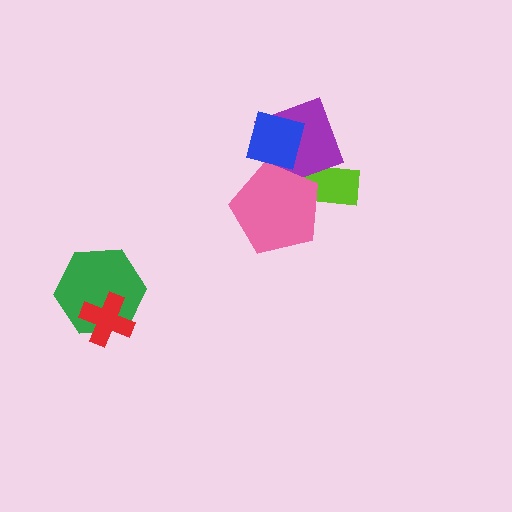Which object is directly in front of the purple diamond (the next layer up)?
The pink pentagon is directly in front of the purple diamond.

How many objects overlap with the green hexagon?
1 object overlaps with the green hexagon.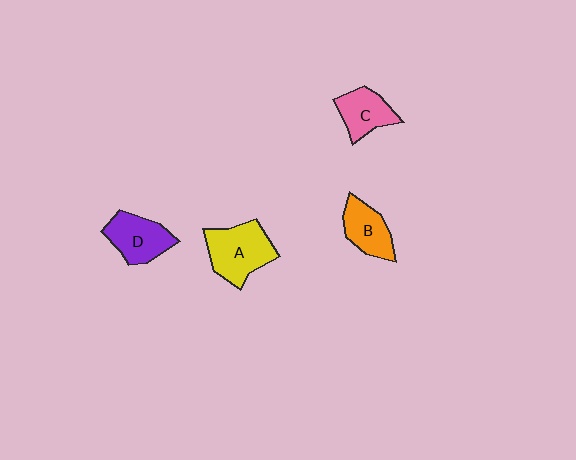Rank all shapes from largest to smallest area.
From largest to smallest: A (yellow), D (purple), B (orange), C (pink).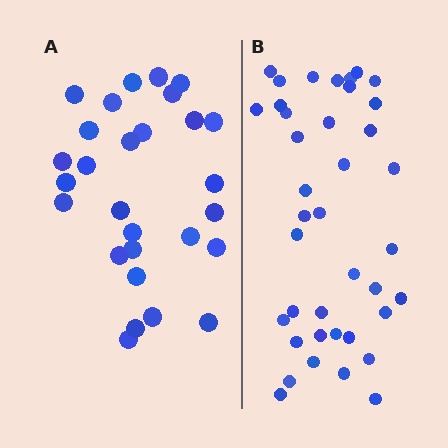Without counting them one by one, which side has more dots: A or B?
Region B (the right region) has more dots.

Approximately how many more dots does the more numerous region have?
Region B has roughly 12 or so more dots than region A.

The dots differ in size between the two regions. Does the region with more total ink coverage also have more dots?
No. Region A has more total ink coverage because its dots are larger, but region B actually contains more individual dots. Total area can be misleading — the number of items is what matters here.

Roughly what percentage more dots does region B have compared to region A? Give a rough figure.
About 40% more.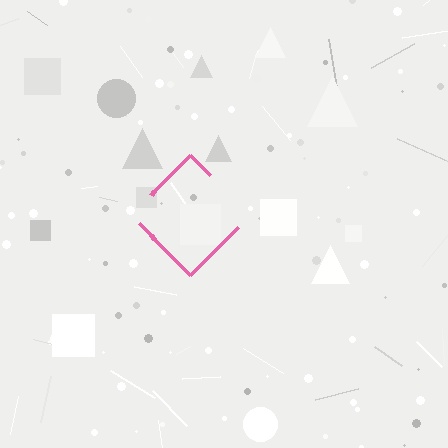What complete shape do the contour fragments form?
The contour fragments form a diamond.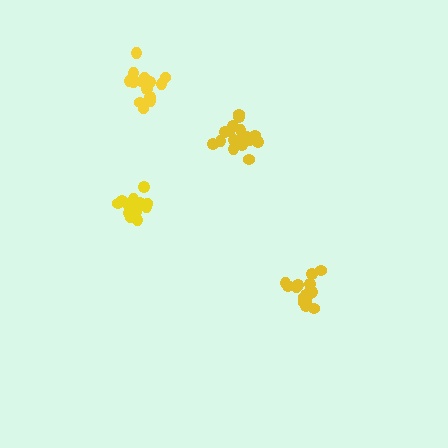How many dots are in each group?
Group 1: 18 dots, Group 2: 14 dots, Group 3: 20 dots, Group 4: 16 dots (68 total).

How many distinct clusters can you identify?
There are 4 distinct clusters.